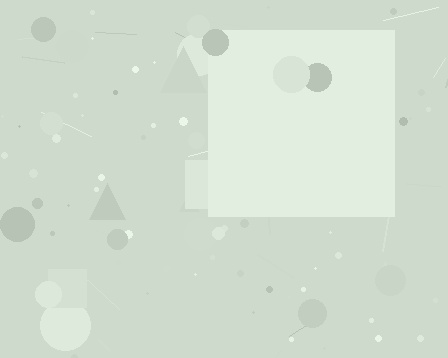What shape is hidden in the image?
A square is hidden in the image.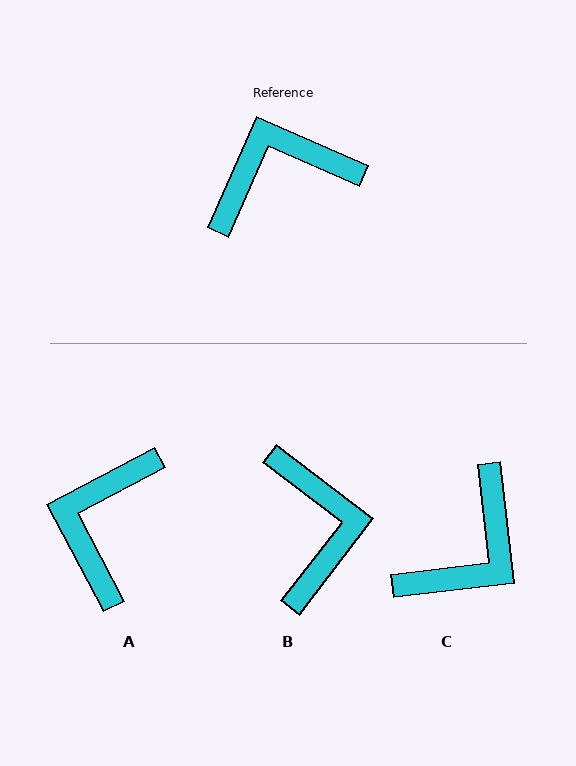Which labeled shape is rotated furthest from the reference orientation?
C, about 150 degrees away.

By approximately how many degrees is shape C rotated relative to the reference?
Approximately 150 degrees clockwise.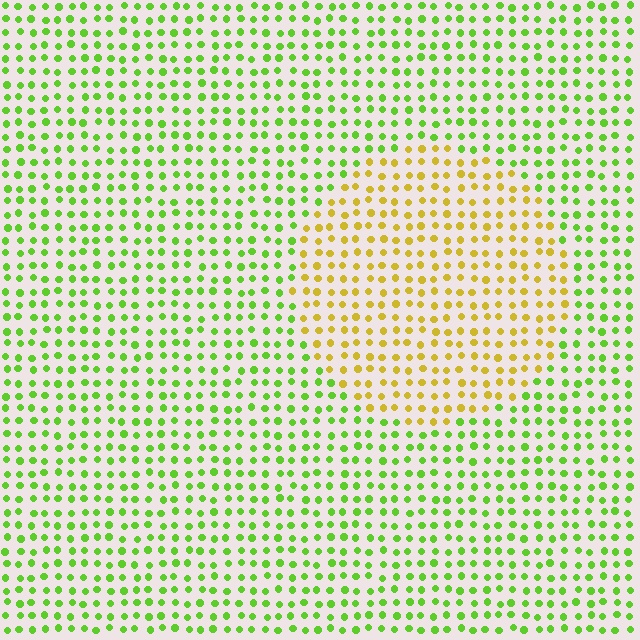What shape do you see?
I see a circle.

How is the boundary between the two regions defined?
The boundary is defined purely by a slight shift in hue (about 50 degrees). Spacing, size, and orientation are identical on both sides.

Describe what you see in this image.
The image is filled with small lime elements in a uniform arrangement. A circle-shaped region is visible where the elements are tinted to a slightly different hue, forming a subtle color boundary.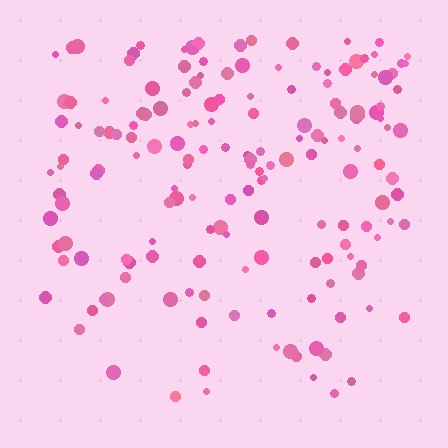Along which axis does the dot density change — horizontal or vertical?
Vertical.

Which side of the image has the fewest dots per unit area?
The bottom.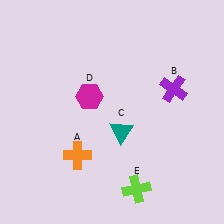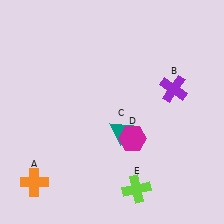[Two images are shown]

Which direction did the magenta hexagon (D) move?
The magenta hexagon (D) moved down.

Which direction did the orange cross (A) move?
The orange cross (A) moved left.